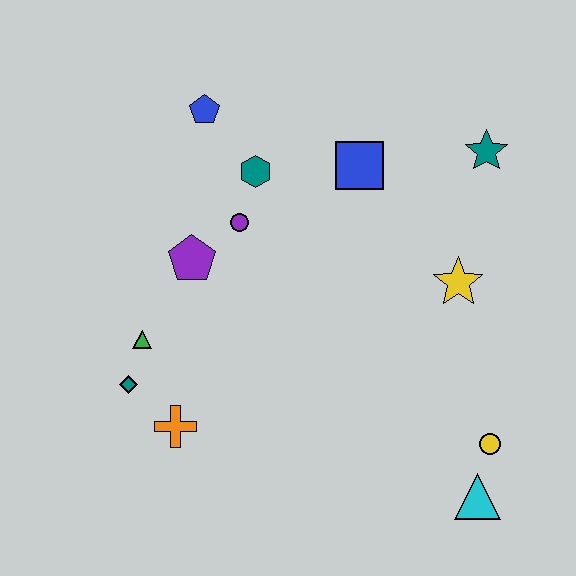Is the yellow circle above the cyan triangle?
Yes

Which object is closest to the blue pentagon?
The teal hexagon is closest to the blue pentagon.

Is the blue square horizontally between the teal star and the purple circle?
Yes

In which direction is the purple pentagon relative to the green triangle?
The purple pentagon is above the green triangle.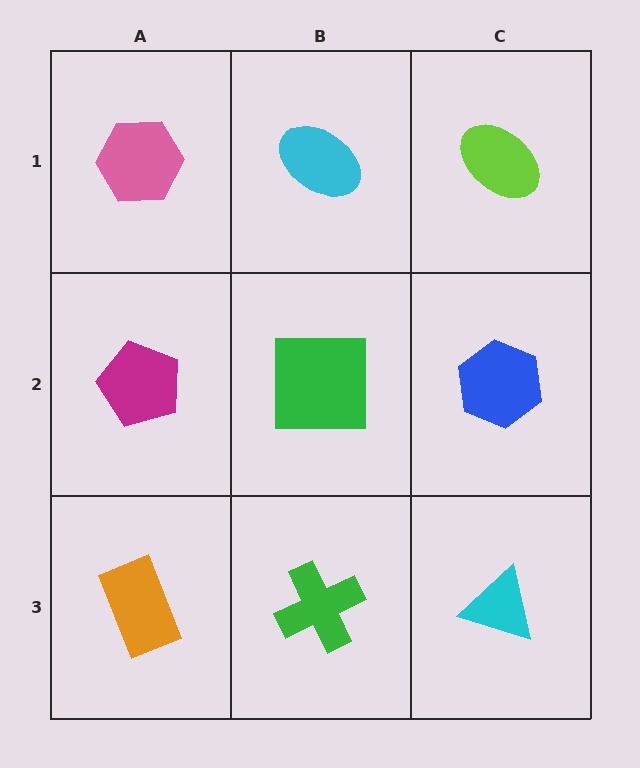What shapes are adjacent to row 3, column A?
A magenta pentagon (row 2, column A), a green cross (row 3, column B).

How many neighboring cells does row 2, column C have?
3.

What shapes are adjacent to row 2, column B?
A cyan ellipse (row 1, column B), a green cross (row 3, column B), a magenta pentagon (row 2, column A), a blue hexagon (row 2, column C).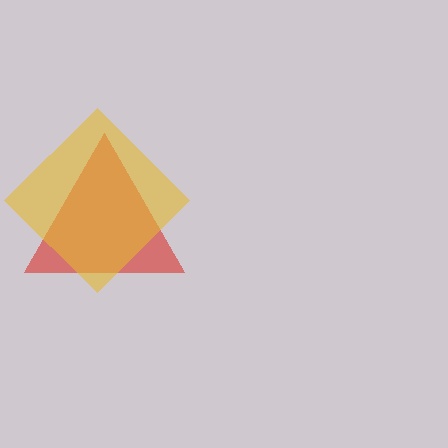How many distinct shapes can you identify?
There are 2 distinct shapes: a red triangle, a yellow diamond.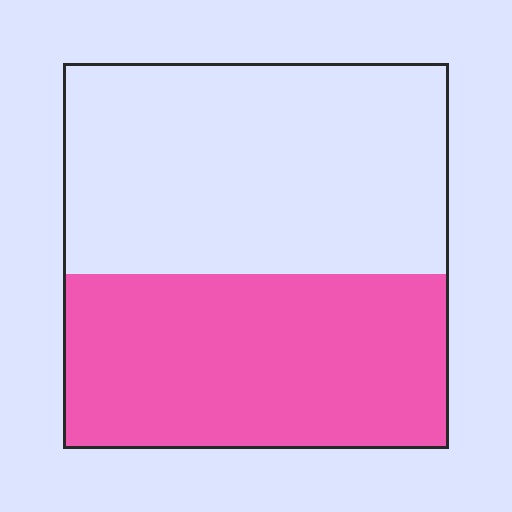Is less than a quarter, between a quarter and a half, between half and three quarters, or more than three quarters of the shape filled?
Between a quarter and a half.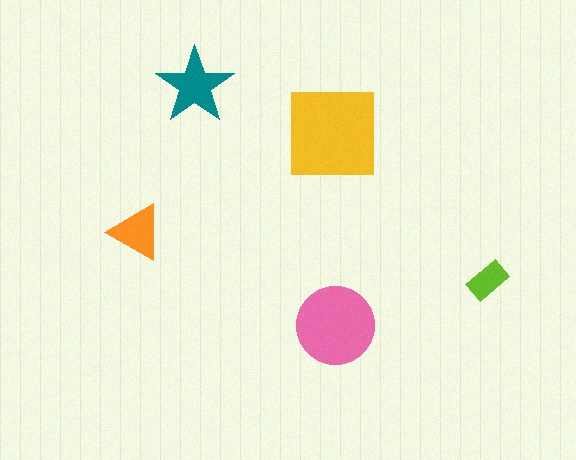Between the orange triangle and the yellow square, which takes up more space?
The yellow square.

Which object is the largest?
The yellow square.